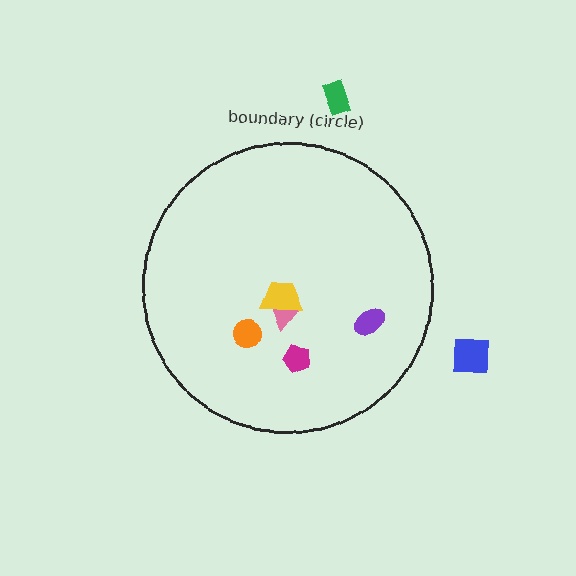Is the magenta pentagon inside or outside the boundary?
Inside.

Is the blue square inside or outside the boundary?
Outside.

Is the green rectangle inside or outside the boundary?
Outside.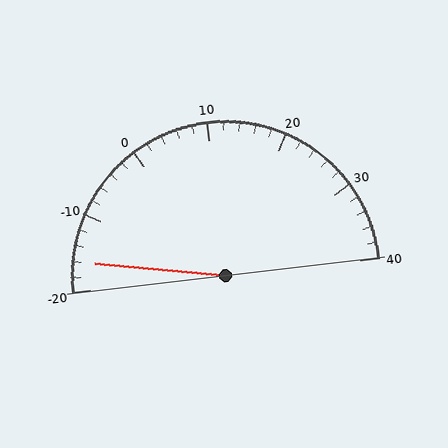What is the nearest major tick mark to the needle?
The nearest major tick mark is -20.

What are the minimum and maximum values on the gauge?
The gauge ranges from -20 to 40.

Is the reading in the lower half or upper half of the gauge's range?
The reading is in the lower half of the range (-20 to 40).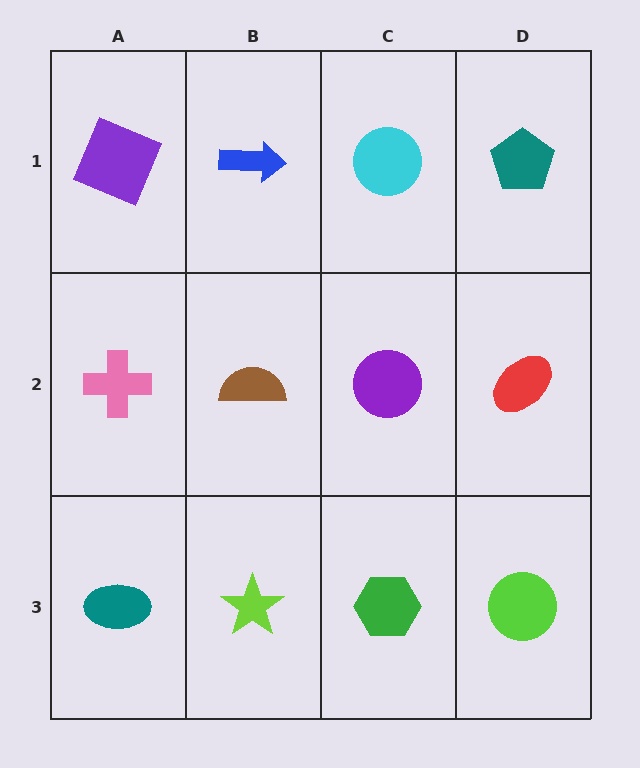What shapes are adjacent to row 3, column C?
A purple circle (row 2, column C), a lime star (row 3, column B), a lime circle (row 3, column D).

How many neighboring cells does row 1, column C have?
3.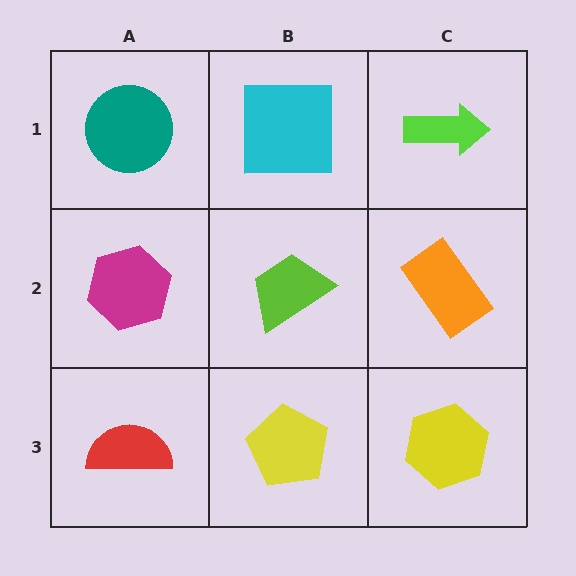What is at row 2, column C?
An orange rectangle.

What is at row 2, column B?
A lime trapezoid.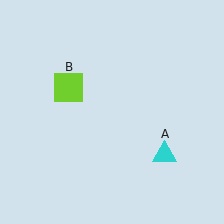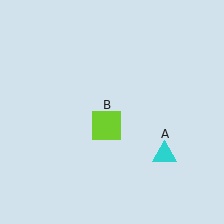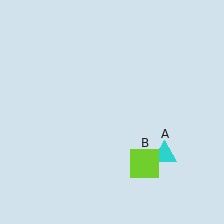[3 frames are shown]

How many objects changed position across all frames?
1 object changed position: lime square (object B).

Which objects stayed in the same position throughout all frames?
Cyan triangle (object A) remained stationary.